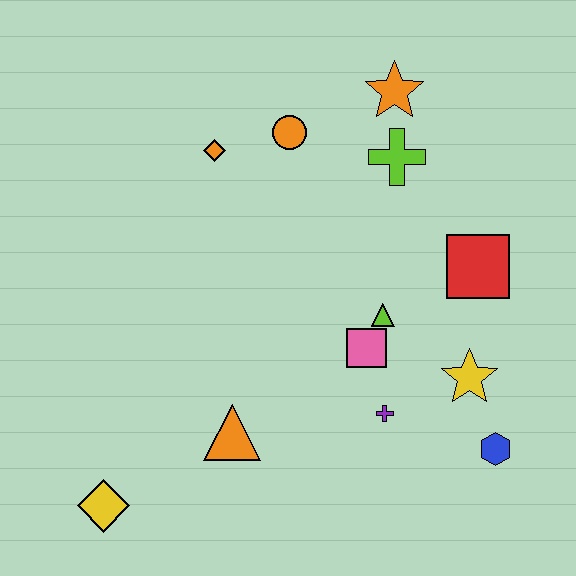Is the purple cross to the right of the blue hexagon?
No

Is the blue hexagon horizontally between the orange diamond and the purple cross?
No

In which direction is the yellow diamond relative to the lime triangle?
The yellow diamond is to the left of the lime triangle.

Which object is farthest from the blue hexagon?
The orange diamond is farthest from the blue hexagon.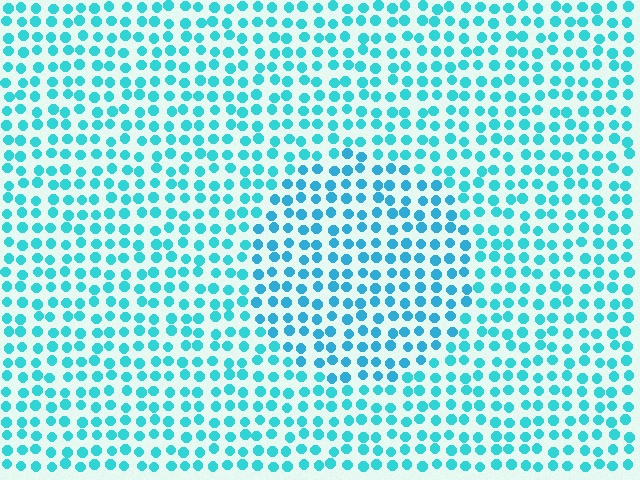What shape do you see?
I see a circle.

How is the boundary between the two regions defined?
The boundary is defined purely by a slight shift in hue (about 15 degrees). Spacing, size, and orientation are identical on both sides.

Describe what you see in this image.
The image is filled with small cyan elements in a uniform arrangement. A circle-shaped region is visible where the elements are tinted to a slightly different hue, forming a subtle color boundary.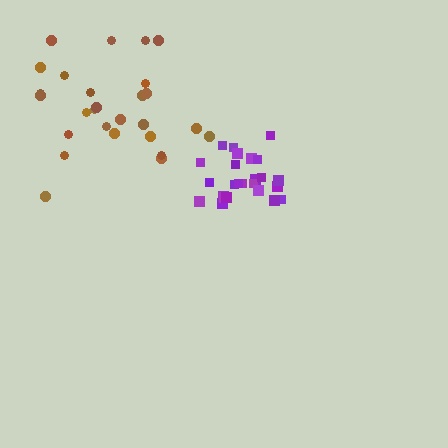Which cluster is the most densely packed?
Purple.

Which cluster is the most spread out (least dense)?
Brown.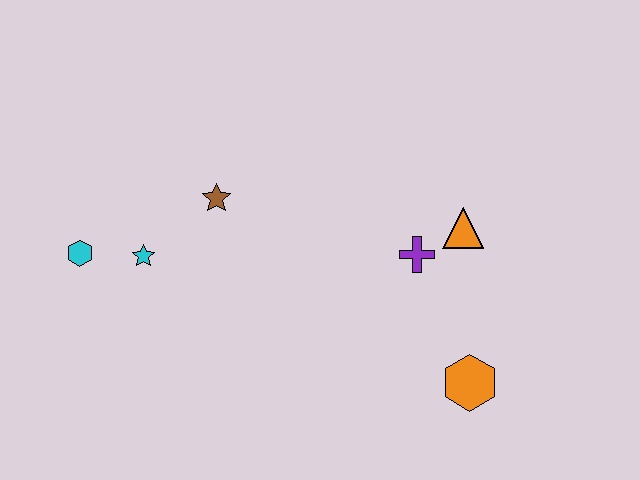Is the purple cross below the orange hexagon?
No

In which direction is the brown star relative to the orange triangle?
The brown star is to the left of the orange triangle.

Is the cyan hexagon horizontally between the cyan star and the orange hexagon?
No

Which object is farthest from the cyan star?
The orange hexagon is farthest from the cyan star.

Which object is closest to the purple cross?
The orange triangle is closest to the purple cross.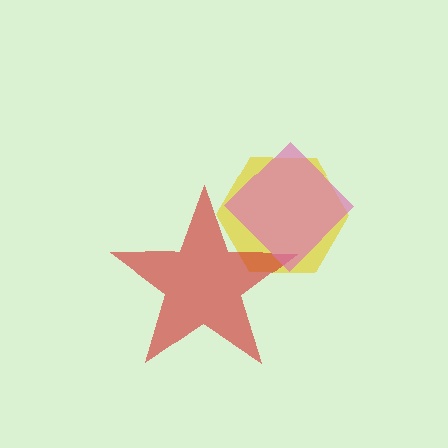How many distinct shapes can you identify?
There are 3 distinct shapes: a yellow hexagon, a red star, a pink diamond.